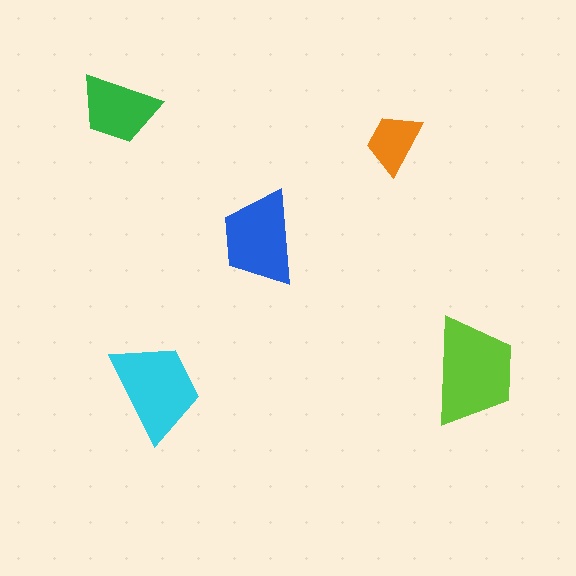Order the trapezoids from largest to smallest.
the lime one, the cyan one, the blue one, the green one, the orange one.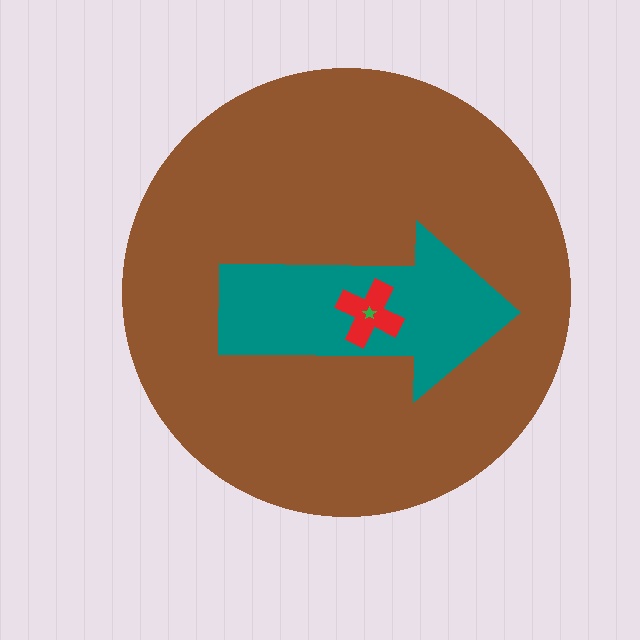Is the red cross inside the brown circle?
Yes.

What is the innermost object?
The green star.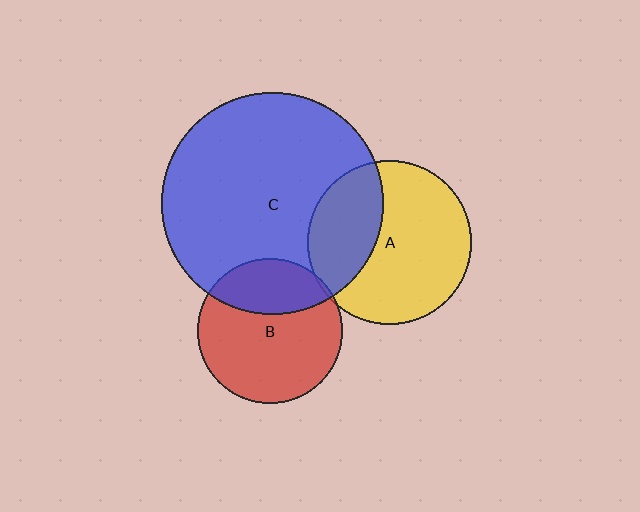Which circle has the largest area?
Circle C (blue).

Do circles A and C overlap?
Yes.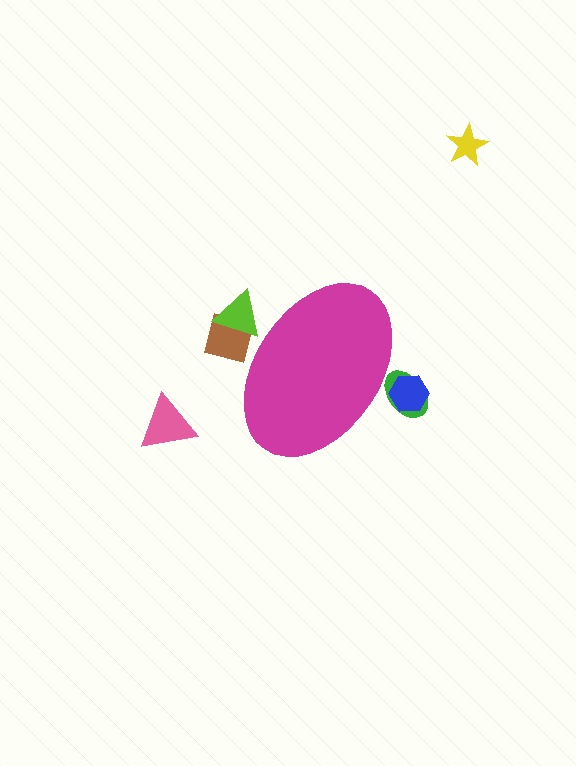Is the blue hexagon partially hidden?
Yes, the blue hexagon is partially hidden behind the magenta ellipse.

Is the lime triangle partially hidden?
Yes, the lime triangle is partially hidden behind the magenta ellipse.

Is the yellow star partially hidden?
No, the yellow star is fully visible.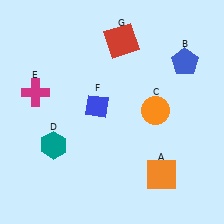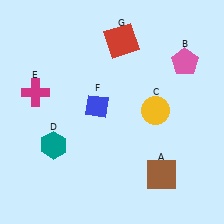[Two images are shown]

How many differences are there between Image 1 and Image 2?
There are 3 differences between the two images.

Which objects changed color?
A changed from orange to brown. B changed from blue to pink. C changed from orange to yellow.